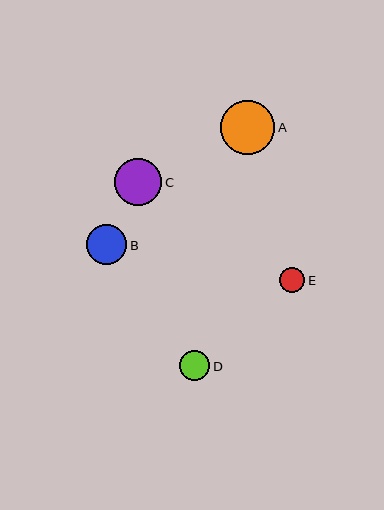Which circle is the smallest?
Circle E is the smallest with a size of approximately 25 pixels.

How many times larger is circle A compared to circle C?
Circle A is approximately 1.1 times the size of circle C.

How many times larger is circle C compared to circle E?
Circle C is approximately 1.9 times the size of circle E.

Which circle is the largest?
Circle A is the largest with a size of approximately 54 pixels.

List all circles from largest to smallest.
From largest to smallest: A, C, B, D, E.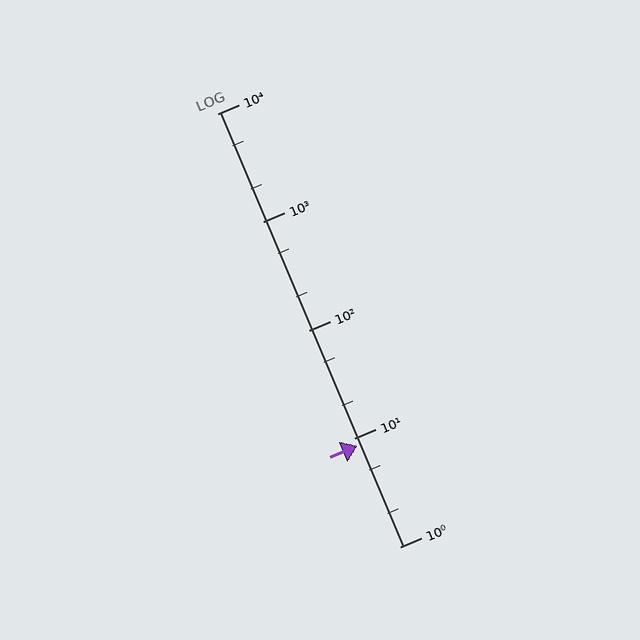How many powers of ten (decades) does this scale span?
The scale spans 4 decades, from 1 to 10000.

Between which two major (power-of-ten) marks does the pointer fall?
The pointer is between 1 and 10.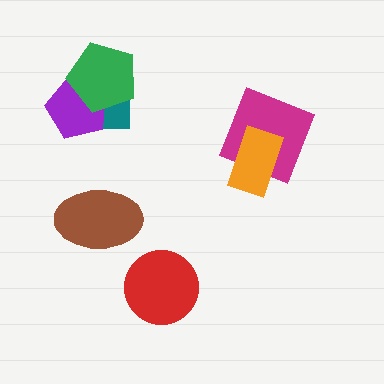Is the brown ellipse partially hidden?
No, no other shape covers it.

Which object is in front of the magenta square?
The orange rectangle is in front of the magenta square.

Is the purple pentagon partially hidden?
Yes, it is partially covered by another shape.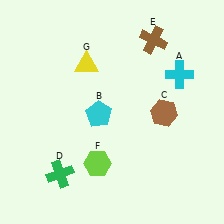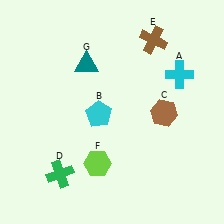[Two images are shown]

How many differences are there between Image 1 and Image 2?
There is 1 difference between the two images.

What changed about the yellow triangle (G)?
In Image 1, G is yellow. In Image 2, it changed to teal.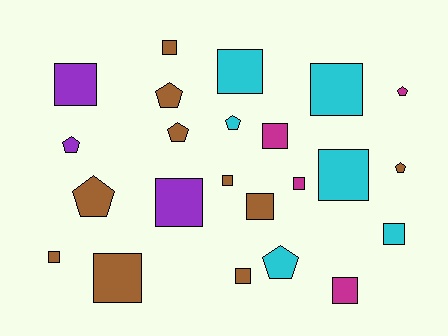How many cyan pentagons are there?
There are 2 cyan pentagons.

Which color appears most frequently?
Brown, with 10 objects.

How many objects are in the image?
There are 23 objects.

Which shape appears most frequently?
Square, with 15 objects.